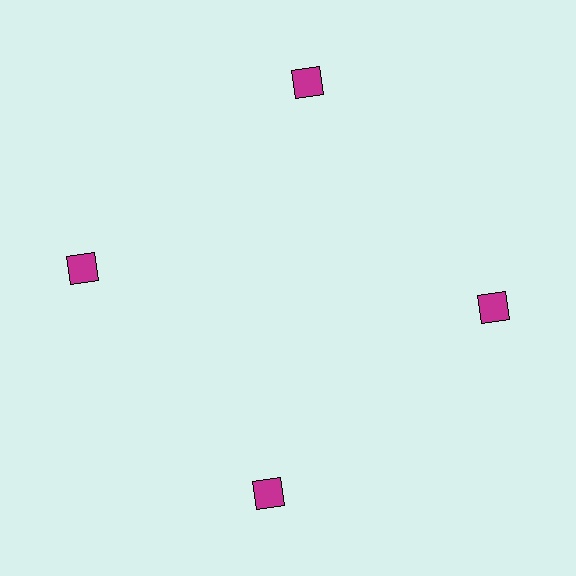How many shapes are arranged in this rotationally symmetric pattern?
There are 4 shapes, arranged in 4 groups of 1.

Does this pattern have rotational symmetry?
Yes, this pattern has 4-fold rotational symmetry. It looks the same after rotating 90 degrees around the center.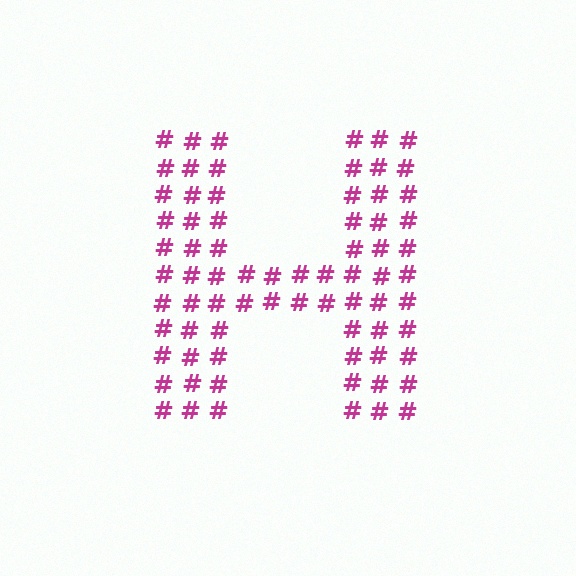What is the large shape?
The large shape is the letter H.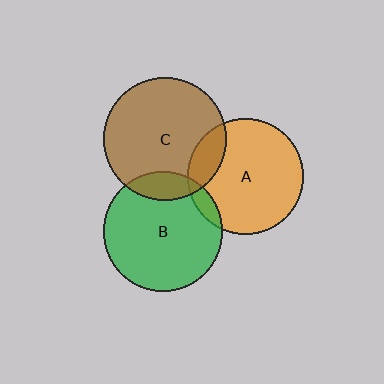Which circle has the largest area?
Circle C (brown).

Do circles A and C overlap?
Yes.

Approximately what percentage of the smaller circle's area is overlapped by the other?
Approximately 15%.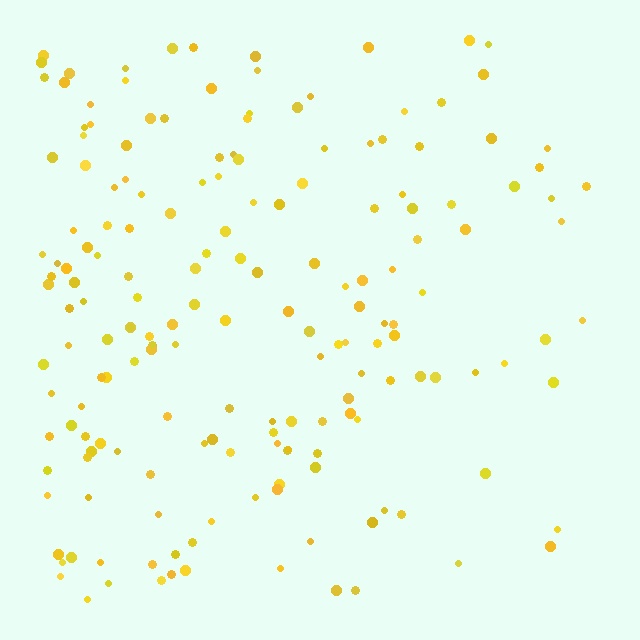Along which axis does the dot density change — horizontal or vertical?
Horizontal.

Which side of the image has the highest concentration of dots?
The left.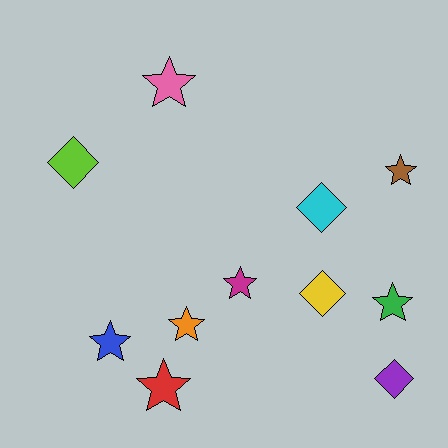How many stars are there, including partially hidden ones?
There are 7 stars.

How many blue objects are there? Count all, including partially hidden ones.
There is 1 blue object.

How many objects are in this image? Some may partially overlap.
There are 11 objects.